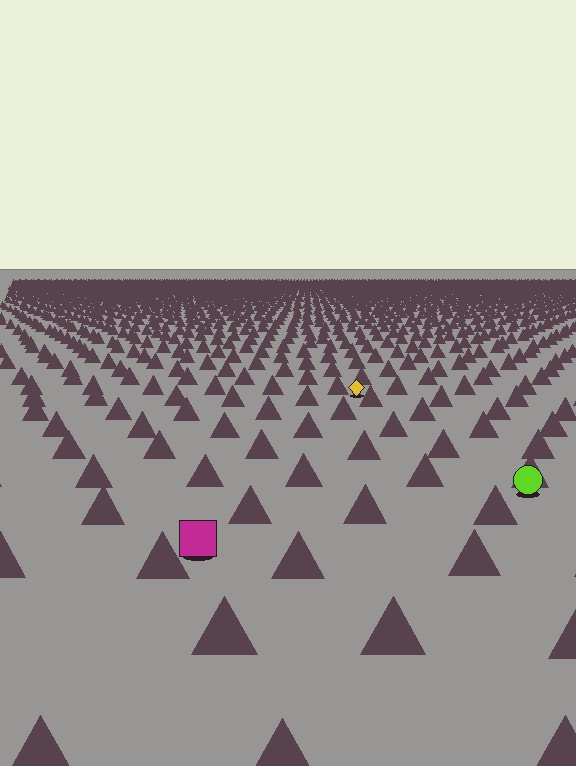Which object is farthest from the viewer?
The yellow diamond is farthest from the viewer. It appears smaller and the ground texture around it is denser.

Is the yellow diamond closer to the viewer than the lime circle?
No. The lime circle is closer — you can tell from the texture gradient: the ground texture is coarser near it.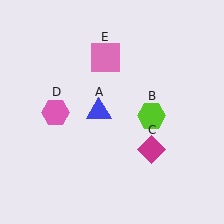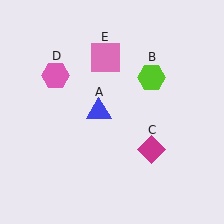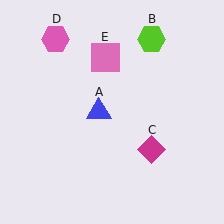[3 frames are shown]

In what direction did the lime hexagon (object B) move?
The lime hexagon (object B) moved up.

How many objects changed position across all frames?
2 objects changed position: lime hexagon (object B), pink hexagon (object D).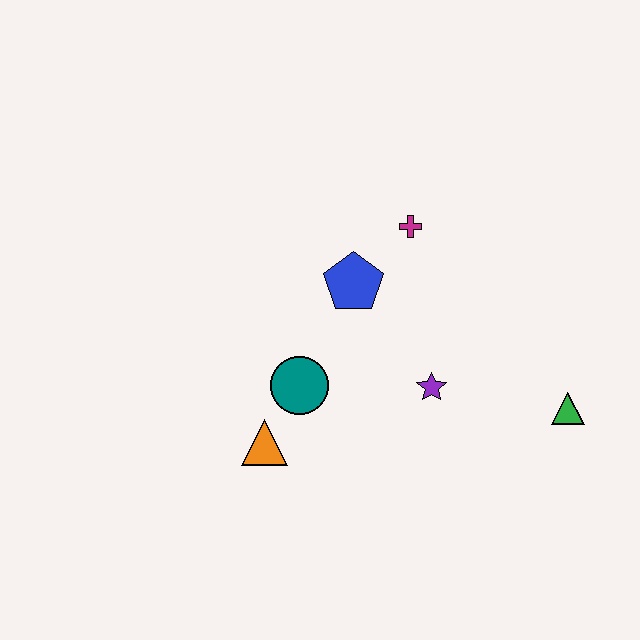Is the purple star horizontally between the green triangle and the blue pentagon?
Yes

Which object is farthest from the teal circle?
The green triangle is farthest from the teal circle.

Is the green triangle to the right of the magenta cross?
Yes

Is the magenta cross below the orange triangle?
No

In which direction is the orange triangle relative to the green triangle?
The orange triangle is to the left of the green triangle.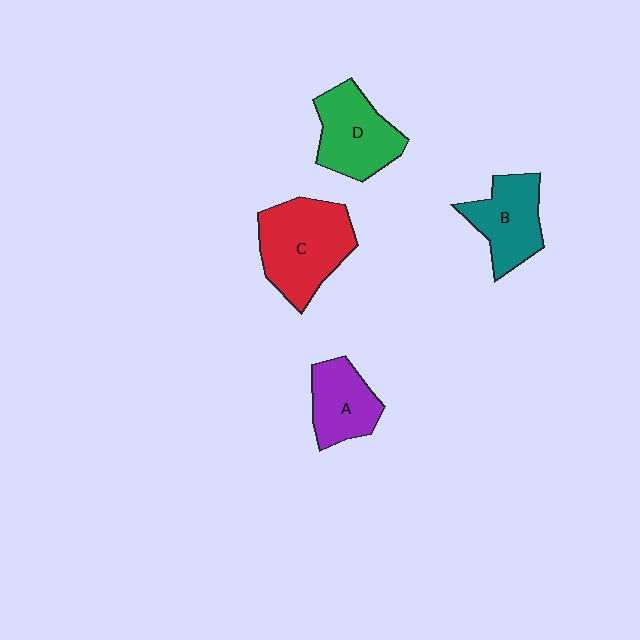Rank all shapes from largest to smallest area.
From largest to smallest: C (red), D (green), B (teal), A (purple).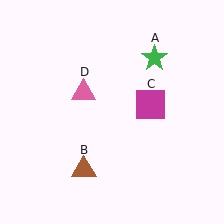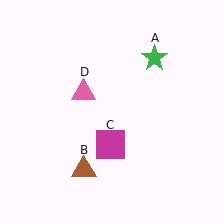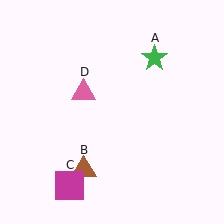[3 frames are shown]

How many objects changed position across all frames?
1 object changed position: magenta square (object C).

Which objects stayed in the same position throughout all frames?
Green star (object A) and brown triangle (object B) and pink triangle (object D) remained stationary.